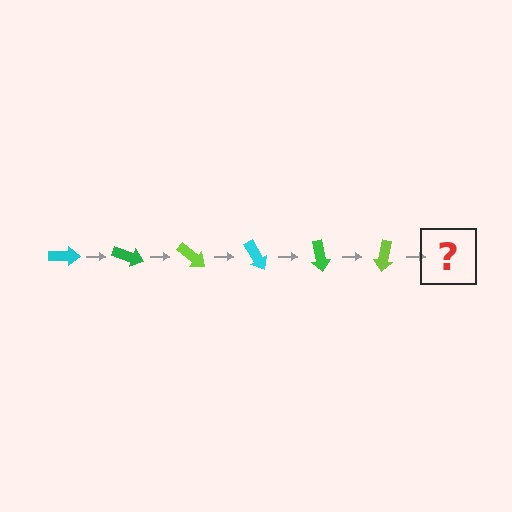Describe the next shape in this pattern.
It should be a cyan arrow, rotated 120 degrees from the start.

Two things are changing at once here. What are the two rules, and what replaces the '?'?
The two rules are that it rotates 20 degrees each step and the color cycles through cyan, green, and lime. The '?' should be a cyan arrow, rotated 120 degrees from the start.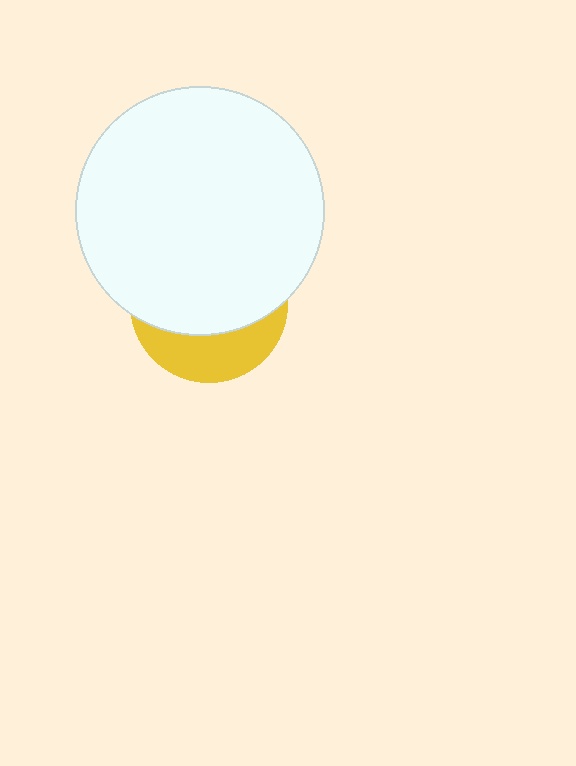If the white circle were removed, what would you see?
You would see the complete yellow circle.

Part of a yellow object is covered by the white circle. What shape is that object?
It is a circle.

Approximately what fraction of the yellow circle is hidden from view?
Roughly 68% of the yellow circle is hidden behind the white circle.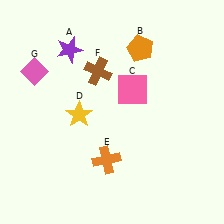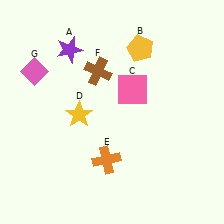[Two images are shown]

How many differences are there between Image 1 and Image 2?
There is 1 difference between the two images.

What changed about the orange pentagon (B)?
In Image 1, B is orange. In Image 2, it changed to yellow.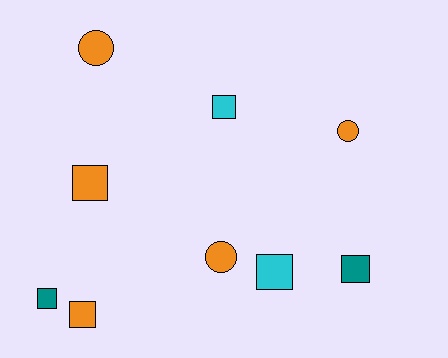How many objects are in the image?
There are 9 objects.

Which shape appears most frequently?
Square, with 6 objects.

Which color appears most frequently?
Orange, with 5 objects.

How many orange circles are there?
There are 3 orange circles.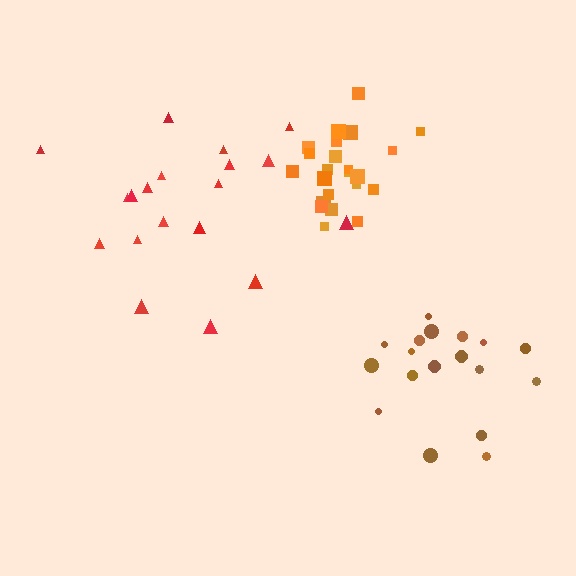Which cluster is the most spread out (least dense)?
Red.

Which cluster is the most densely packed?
Orange.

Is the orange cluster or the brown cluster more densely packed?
Orange.